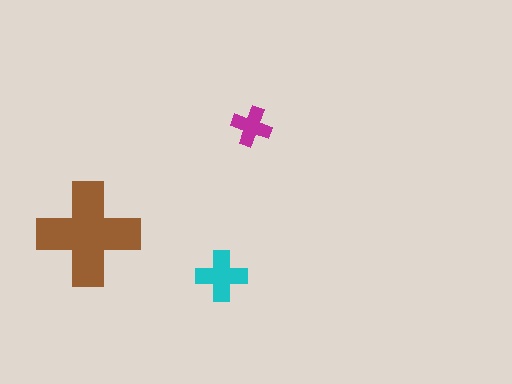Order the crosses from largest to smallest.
the brown one, the cyan one, the magenta one.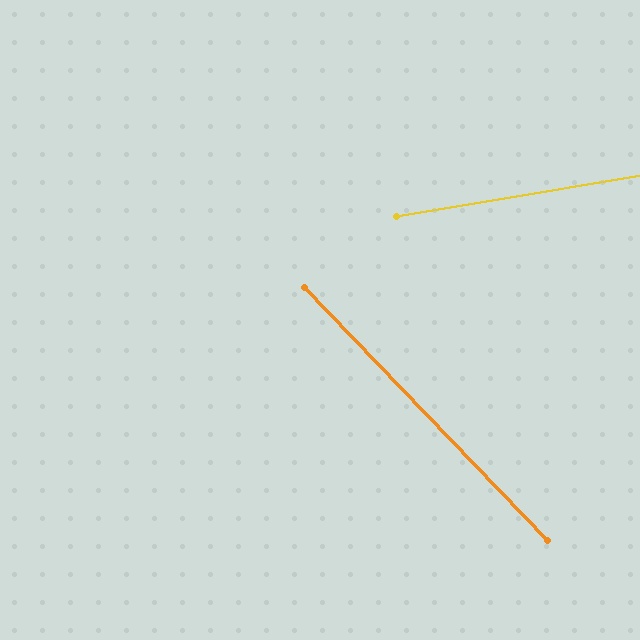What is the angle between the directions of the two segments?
Approximately 55 degrees.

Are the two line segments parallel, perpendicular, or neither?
Neither parallel nor perpendicular — they differ by about 55°.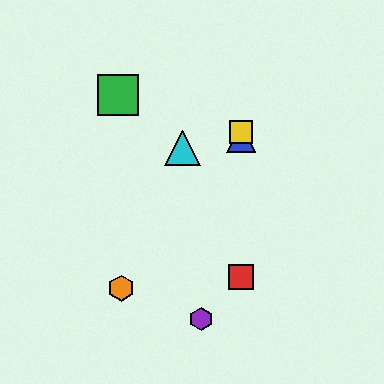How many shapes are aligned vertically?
3 shapes (the red square, the blue triangle, the yellow square) are aligned vertically.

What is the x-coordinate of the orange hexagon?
The orange hexagon is at x≈121.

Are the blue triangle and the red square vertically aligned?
Yes, both are at x≈241.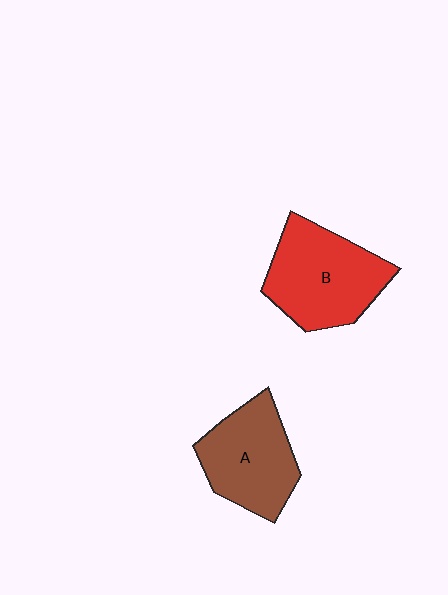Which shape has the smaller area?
Shape A (brown).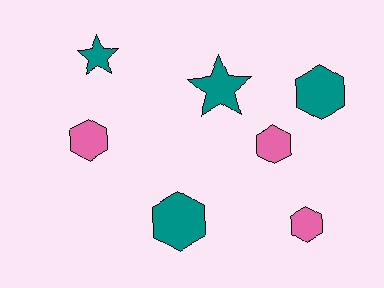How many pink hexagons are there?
There are 3 pink hexagons.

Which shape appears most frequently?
Hexagon, with 5 objects.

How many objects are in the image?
There are 7 objects.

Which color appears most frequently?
Teal, with 4 objects.